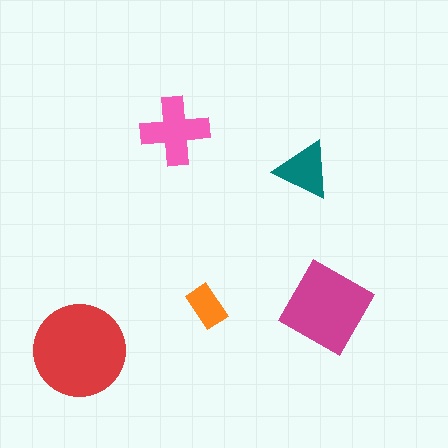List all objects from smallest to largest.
The orange rectangle, the teal triangle, the pink cross, the magenta square, the red circle.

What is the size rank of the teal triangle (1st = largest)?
4th.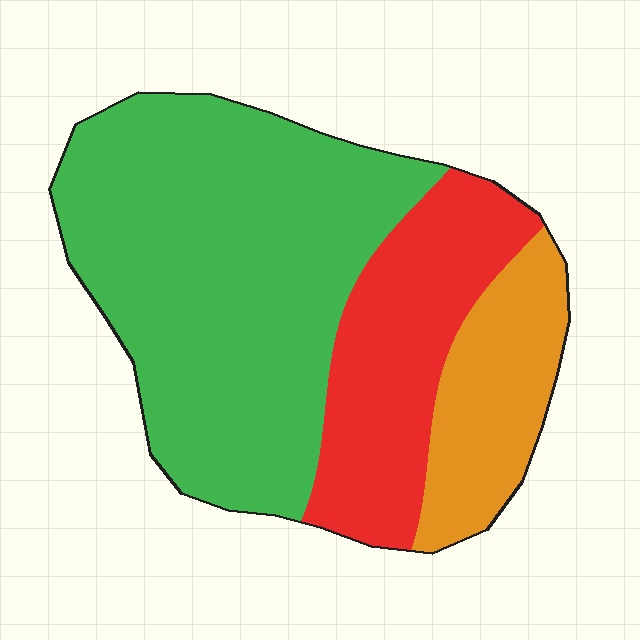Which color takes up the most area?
Green, at roughly 60%.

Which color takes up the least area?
Orange, at roughly 15%.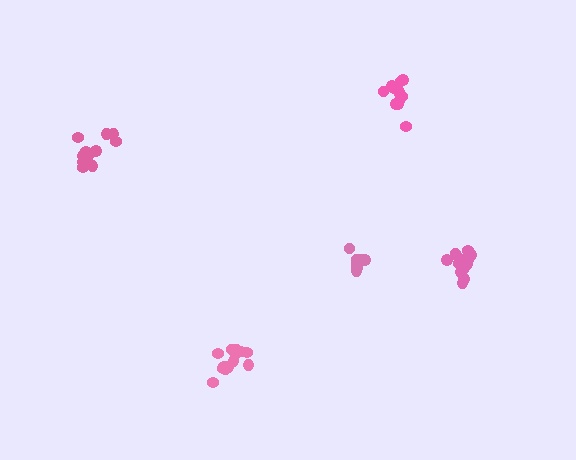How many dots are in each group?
Group 1: 14 dots, Group 2: 8 dots, Group 3: 12 dots, Group 4: 14 dots, Group 5: 11 dots (59 total).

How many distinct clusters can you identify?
There are 5 distinct clusters.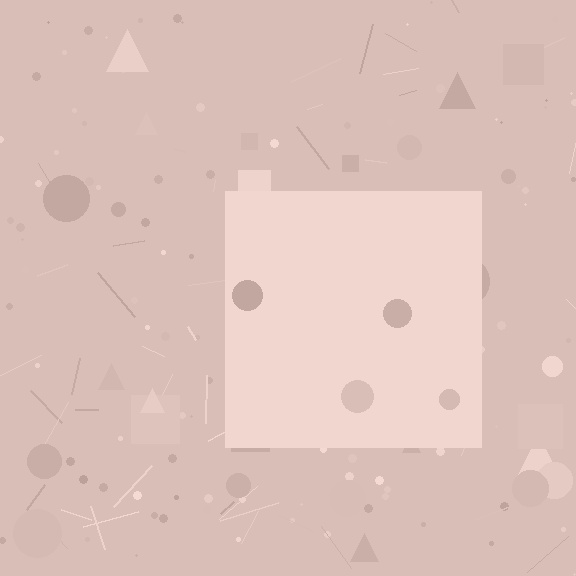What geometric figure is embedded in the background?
A square is embedded in the background.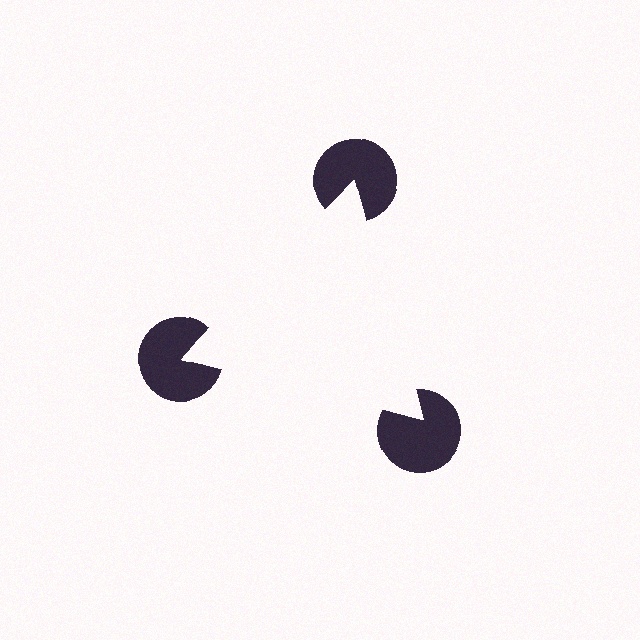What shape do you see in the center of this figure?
An illusory triangle — its edges are inferred from the aligned wedge cuts in the pac-man discs, not physically drawn.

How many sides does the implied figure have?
3 sides.